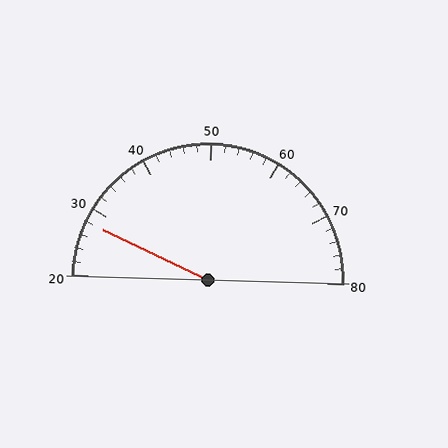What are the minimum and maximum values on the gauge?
The gauge ranges from 20 to 80.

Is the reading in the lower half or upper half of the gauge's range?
The reading is in the lower half of the range (20 to 80).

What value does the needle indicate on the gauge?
The needle indicates approximately 28.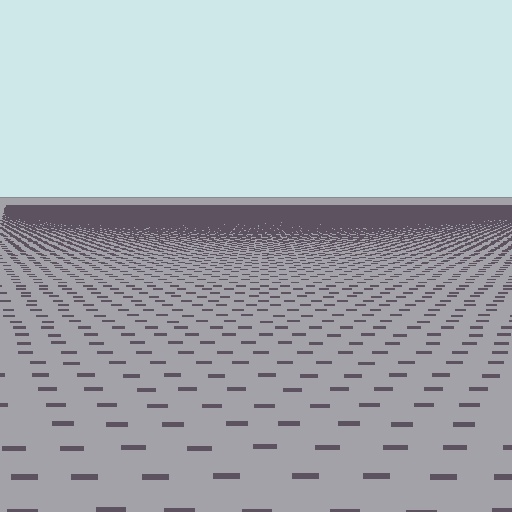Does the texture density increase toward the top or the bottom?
Density increases toward the top.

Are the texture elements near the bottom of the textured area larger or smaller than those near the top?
Larger. Near the bottom, elements are closer to the viewer and appear at a bigger on-screen size.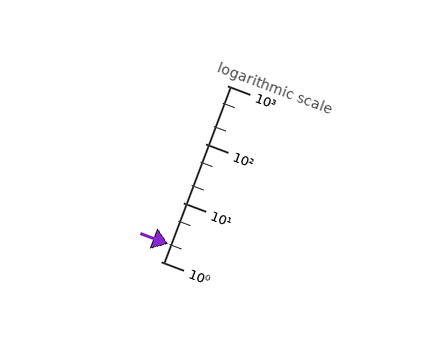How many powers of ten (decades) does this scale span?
The scale spans 3 decades, from 1 to 1000.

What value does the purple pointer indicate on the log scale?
The pointer indicates approximately 2.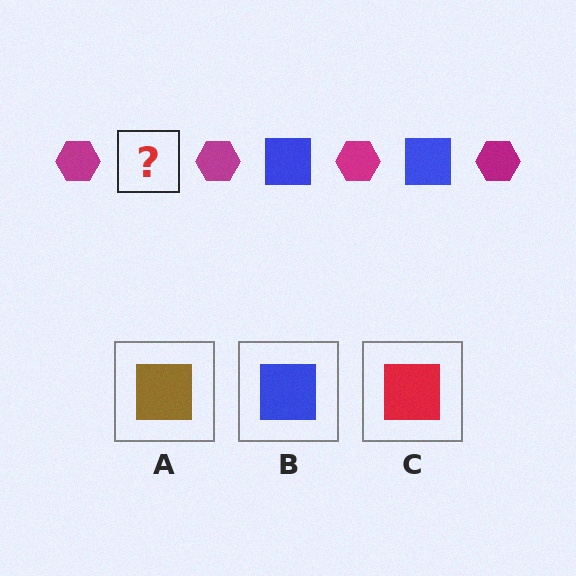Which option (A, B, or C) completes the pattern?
B.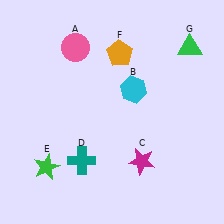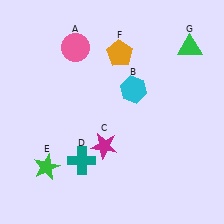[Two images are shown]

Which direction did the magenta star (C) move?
The magenta star (C) moved left.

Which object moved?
The magenta star (C) moved left.